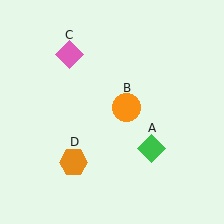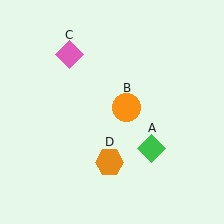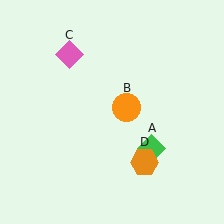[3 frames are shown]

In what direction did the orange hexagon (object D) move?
The orange hexagon (object D) moved right.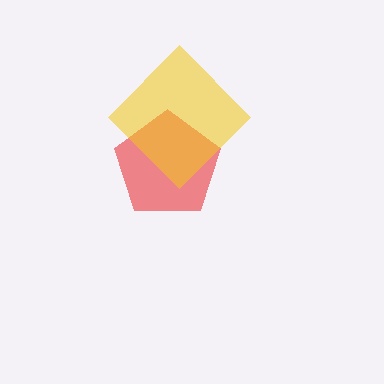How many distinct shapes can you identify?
There are 2 distinct shapes: a red pentagon, a yellow diamond.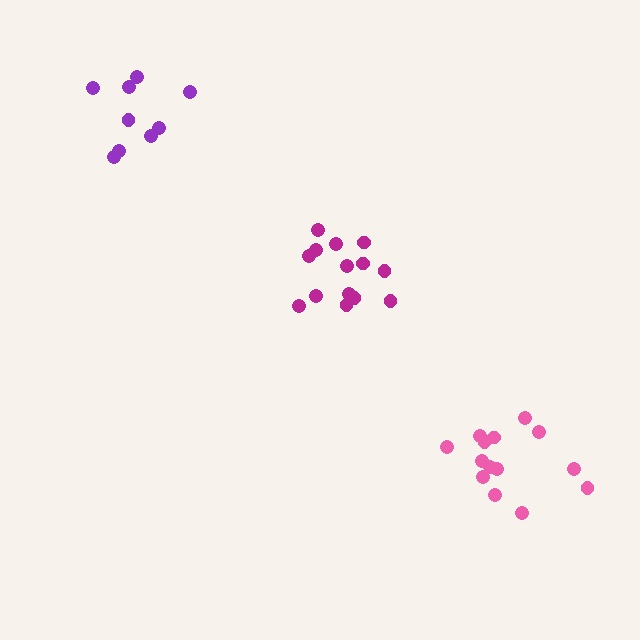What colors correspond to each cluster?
The clusters are colored: purple, pink, magenta.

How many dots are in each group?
Group 1: 9 dots, Group 2: 14 dots, Group 3: 14 dots (37 total).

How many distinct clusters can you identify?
There are 3 distinct clusters.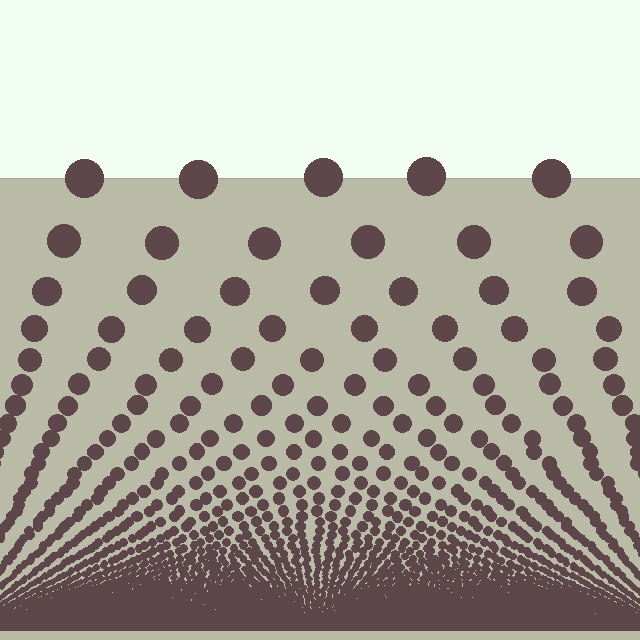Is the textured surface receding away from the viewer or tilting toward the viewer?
The surface appears to tilt toward the viewer. Texture elements get larger and sparser toward the top.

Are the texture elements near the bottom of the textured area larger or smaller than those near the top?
Smaller. The gradient is inverted — elements near the bottom are smaller and denser.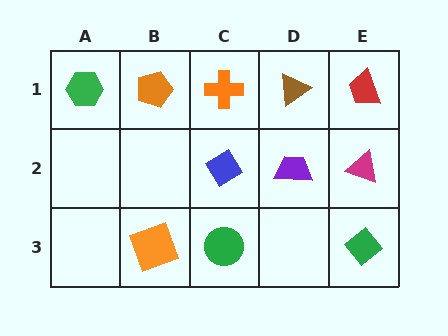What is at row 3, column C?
A green circle.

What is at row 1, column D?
A brown triangle.